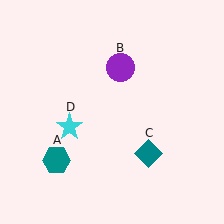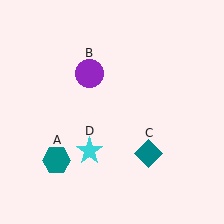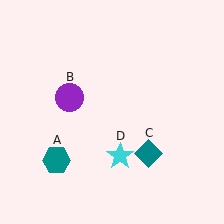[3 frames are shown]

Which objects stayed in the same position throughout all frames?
Teal hexagon (object A) and teal diamond (object C) remained stationary.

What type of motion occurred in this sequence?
The purple circle (object B), cyan star (object D) rotated counterclockwise around the center of the scene.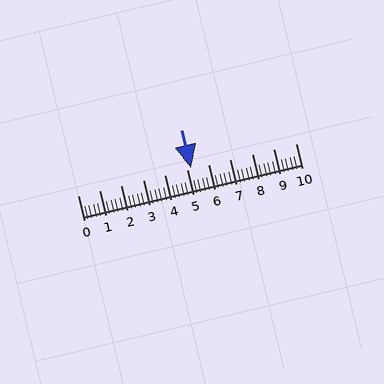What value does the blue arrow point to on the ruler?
The blue arrow points to approximately 5.2.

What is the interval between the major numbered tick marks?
The major tick marks are spaced 1 units apart.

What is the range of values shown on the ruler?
The ruler shows values from 0 to 10.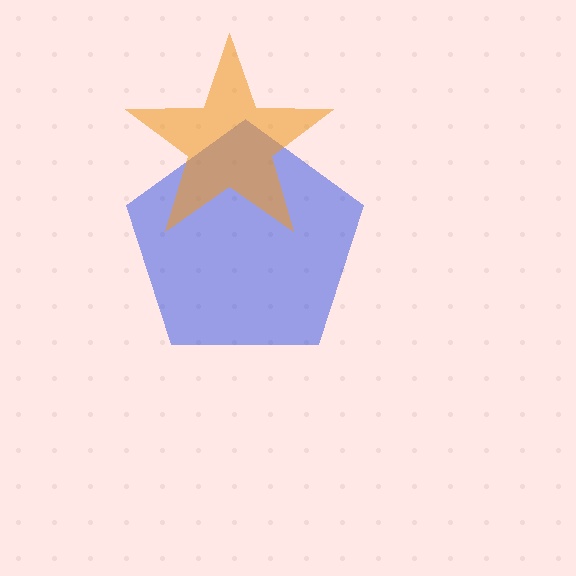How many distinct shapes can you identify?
There are 2 distinct shapes: a blue pentagon, an orange star.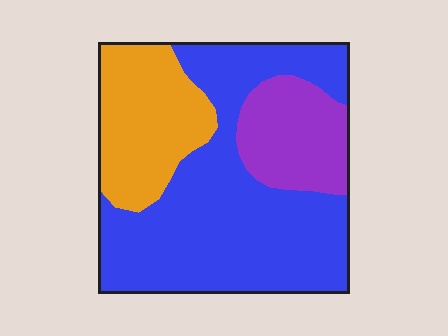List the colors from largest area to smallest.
From largest to smallest: blue, orange, purple.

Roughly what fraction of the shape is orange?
Orange covers roughly 25% of the shape.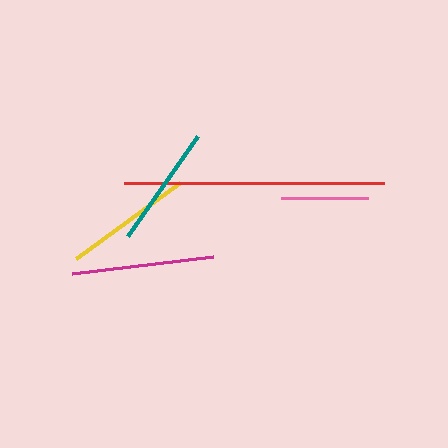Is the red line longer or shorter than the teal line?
The red line is longer than the teal line.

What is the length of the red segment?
The red segment is approximately 260 pixels long.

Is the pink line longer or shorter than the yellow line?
The yellow line is longer than the pink line.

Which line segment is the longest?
The red line is the longest at approximately 260 pixels.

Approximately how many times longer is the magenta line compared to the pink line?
The magenta line is approximately 1.6 times the length of the pink line.